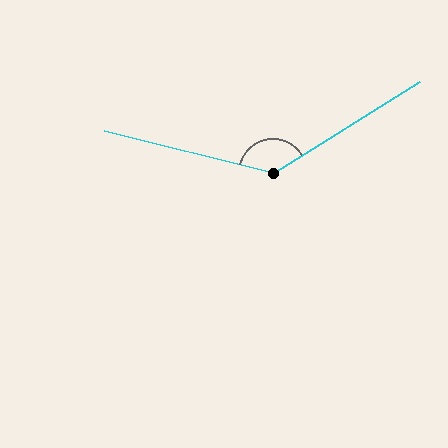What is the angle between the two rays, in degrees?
Approximately 134 degrees.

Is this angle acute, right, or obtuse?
It is obtuse.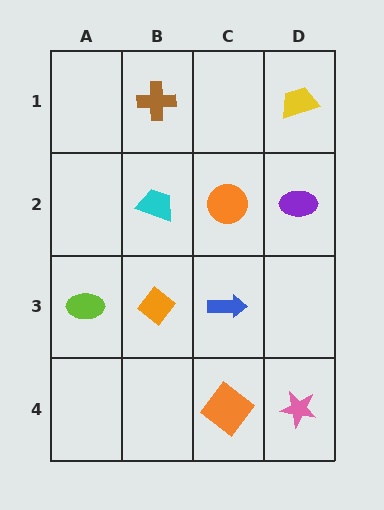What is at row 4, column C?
An orange diamond.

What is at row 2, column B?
A cyan trapezoid.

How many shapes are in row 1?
2 shapes.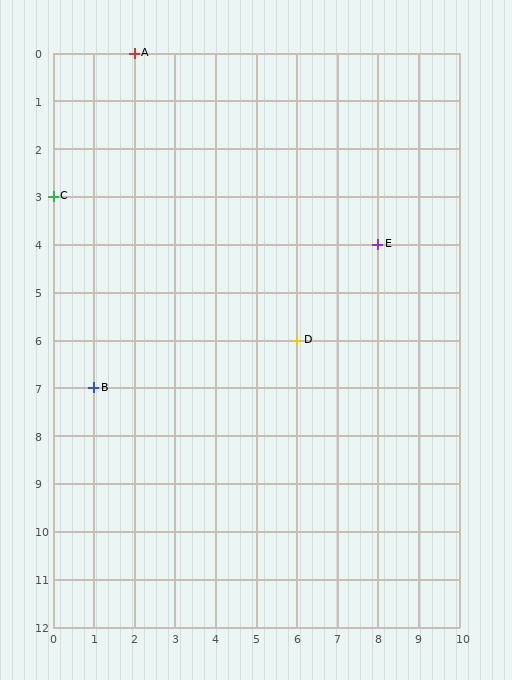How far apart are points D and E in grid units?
Points D and E are 2 columns and 2 rows apart (about 2.8 grid units diagonally).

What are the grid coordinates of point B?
Point B is at grid coordinates (1, 7).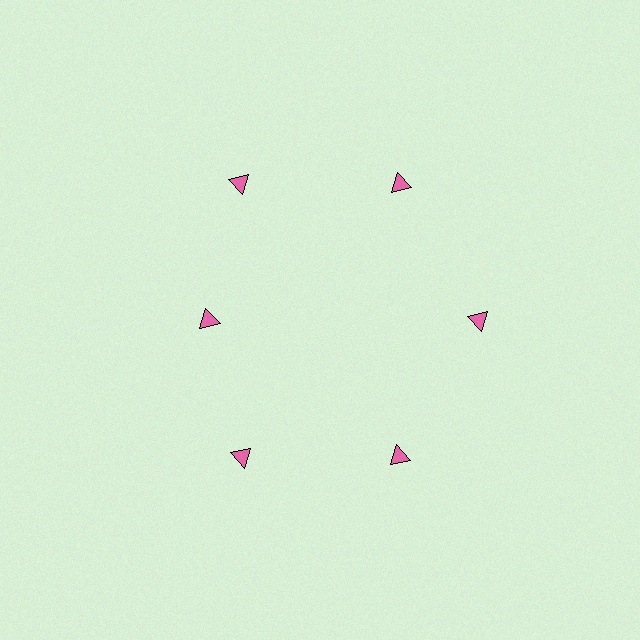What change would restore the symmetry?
The symmetry would be restored by moving it outward, back onto the ring so that all 6 triangles sit at equal angles and equal distance from the center.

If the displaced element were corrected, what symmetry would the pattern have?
It would have 6-fold rotational symmetry — the pattern would map onto itself every 60 degrees.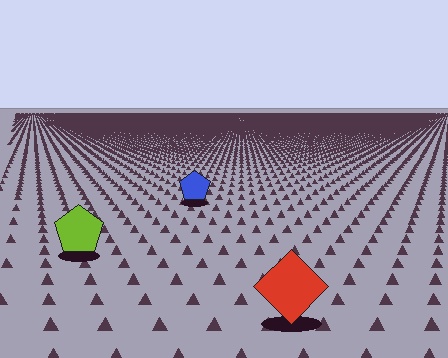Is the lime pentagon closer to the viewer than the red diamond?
No. The red diamond is closer — you can tell from the texture gradient: the ground texture is coarser near it.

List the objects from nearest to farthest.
From nearest to farthest: the red diamond, the lime pentagon, the blue pentagon.